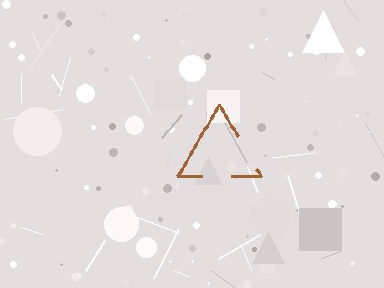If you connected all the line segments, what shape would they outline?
They would outline a triangle.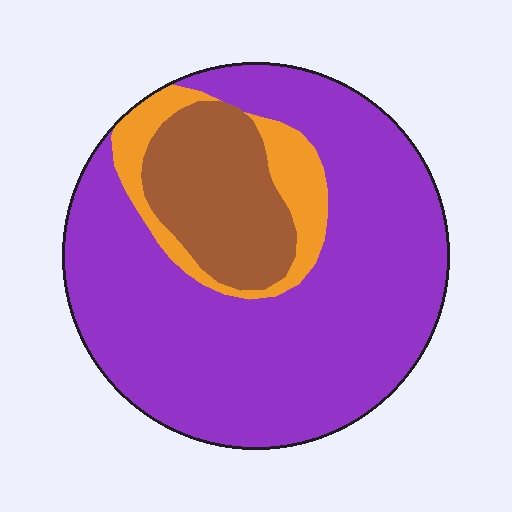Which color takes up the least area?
Orange, at roughly 10%.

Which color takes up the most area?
Purple, at roughly 70%.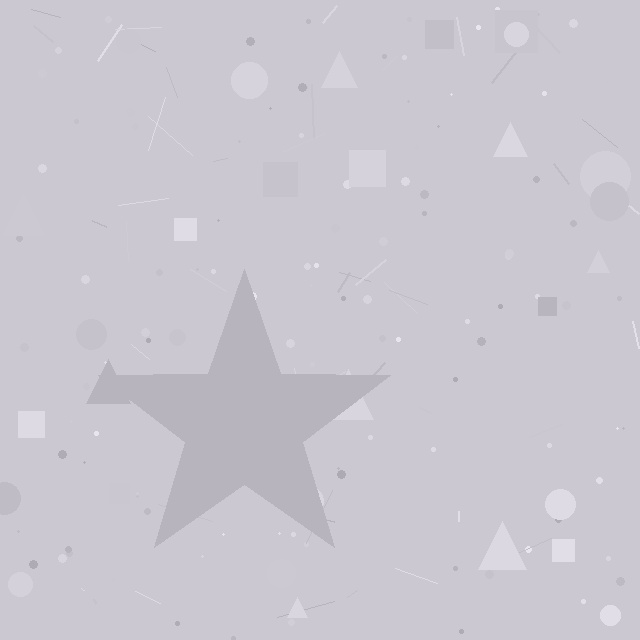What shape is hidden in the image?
A star is hidden in the image.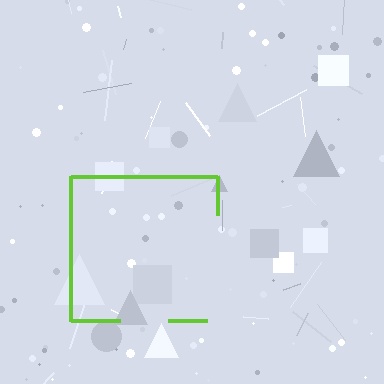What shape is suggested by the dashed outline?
The dashed outline suggests a square.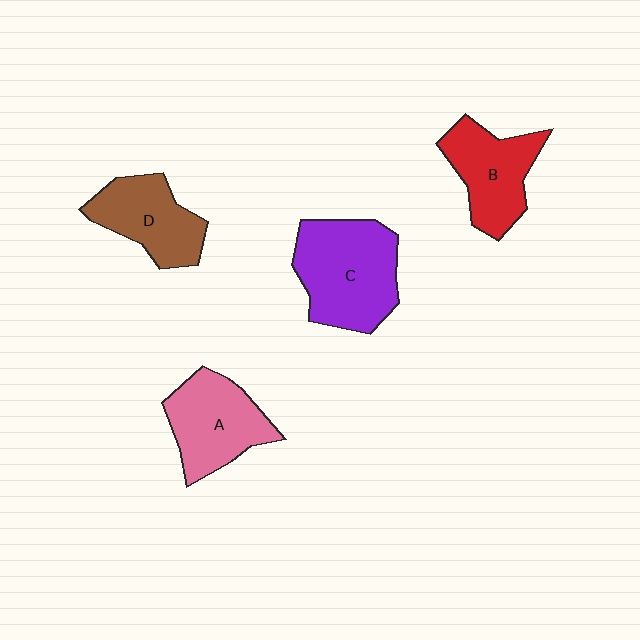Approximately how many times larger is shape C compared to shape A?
Approximately 1.3 times.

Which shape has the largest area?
Shape C (purple).